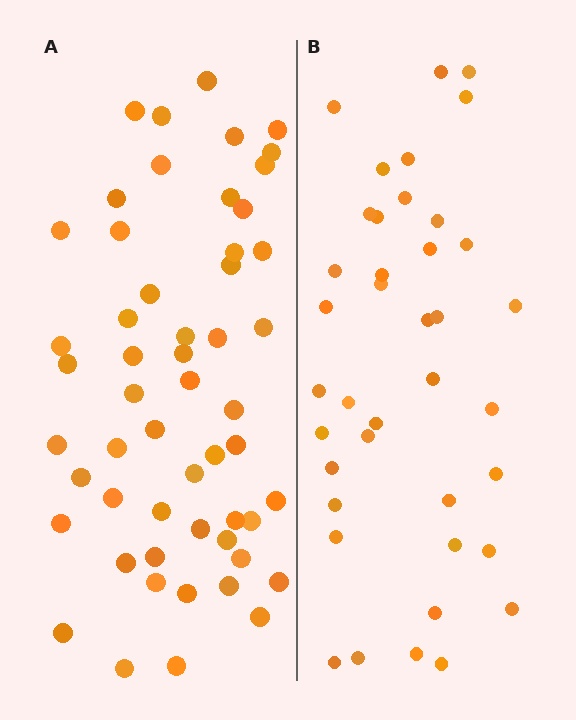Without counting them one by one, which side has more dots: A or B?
Region A (the left region) has more dots.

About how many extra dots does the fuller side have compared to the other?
Region A has approximately 15 more dots than region B.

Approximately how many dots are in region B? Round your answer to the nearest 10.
About 40 dots. (The exact count is 39, which rounds to 40.)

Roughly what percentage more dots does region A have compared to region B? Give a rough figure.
About 40% more.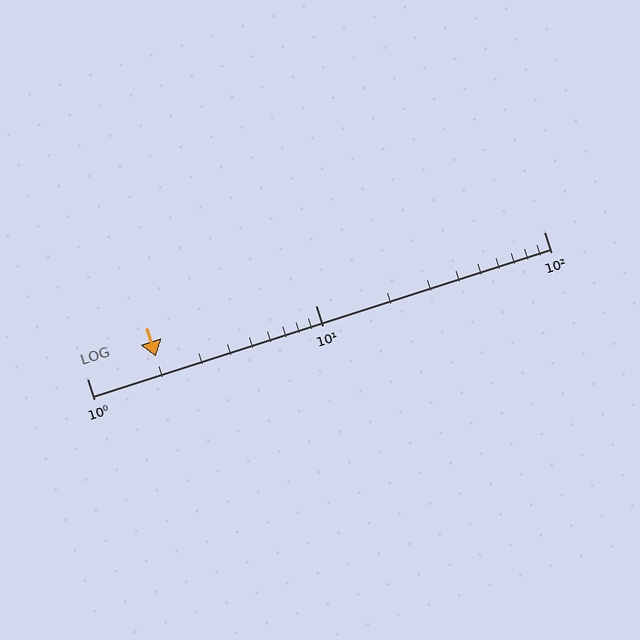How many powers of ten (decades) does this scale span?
The scale spans 2 decades, from 1 to 100.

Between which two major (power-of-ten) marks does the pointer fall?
The pointer is between 1 and 10.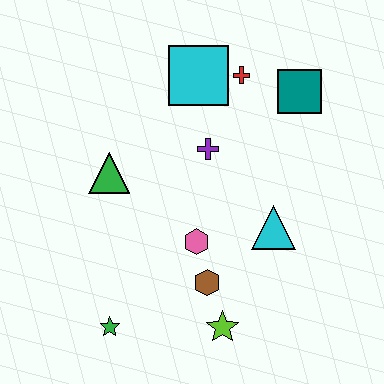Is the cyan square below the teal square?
No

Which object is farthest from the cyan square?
The green star is farthest from the cyan square.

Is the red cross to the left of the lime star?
No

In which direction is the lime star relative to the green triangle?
The lime star is below the green triangle.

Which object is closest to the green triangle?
The purple cross is closest to the green triangle.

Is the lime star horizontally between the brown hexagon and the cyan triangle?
Yes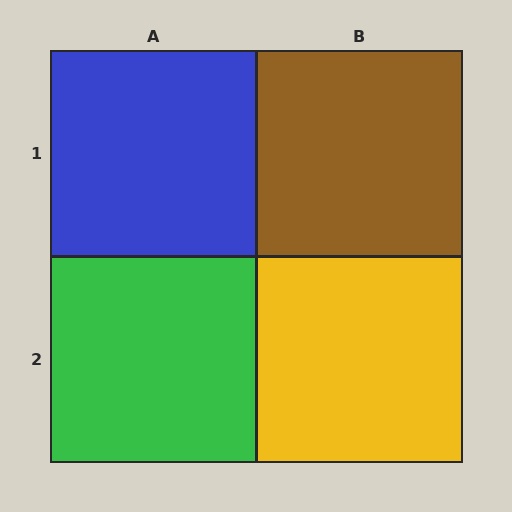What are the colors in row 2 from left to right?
Green, yellow.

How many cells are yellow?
1 cell is yellow.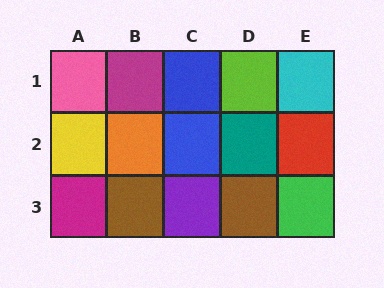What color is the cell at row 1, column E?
Cyan.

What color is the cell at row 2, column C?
Blue.